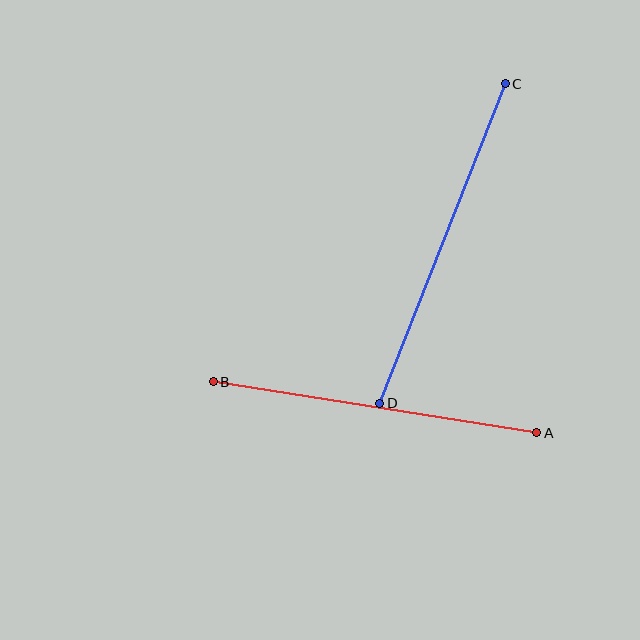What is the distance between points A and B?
The distance is approximately 328 pixels.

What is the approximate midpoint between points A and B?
The midpoint is at approximately (375, 407) pixels.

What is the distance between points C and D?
The distance is approximately 343 pixels.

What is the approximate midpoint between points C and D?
The midpoint is at approximately (443, 243) pixels.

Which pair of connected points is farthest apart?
Points C and D are farthest apart.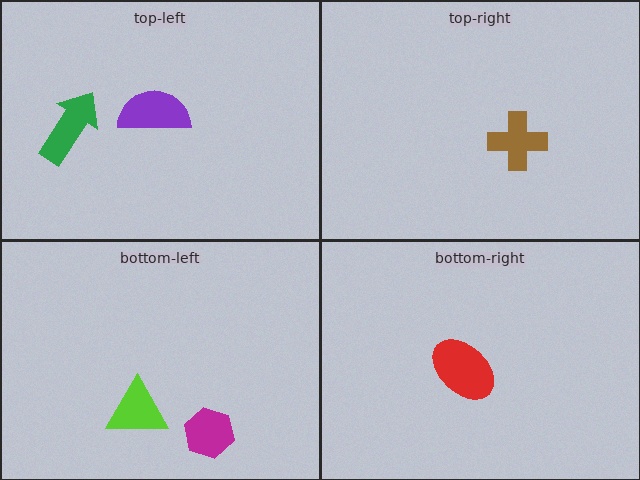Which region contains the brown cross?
The top-right region.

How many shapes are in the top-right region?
1.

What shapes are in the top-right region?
The brown cross.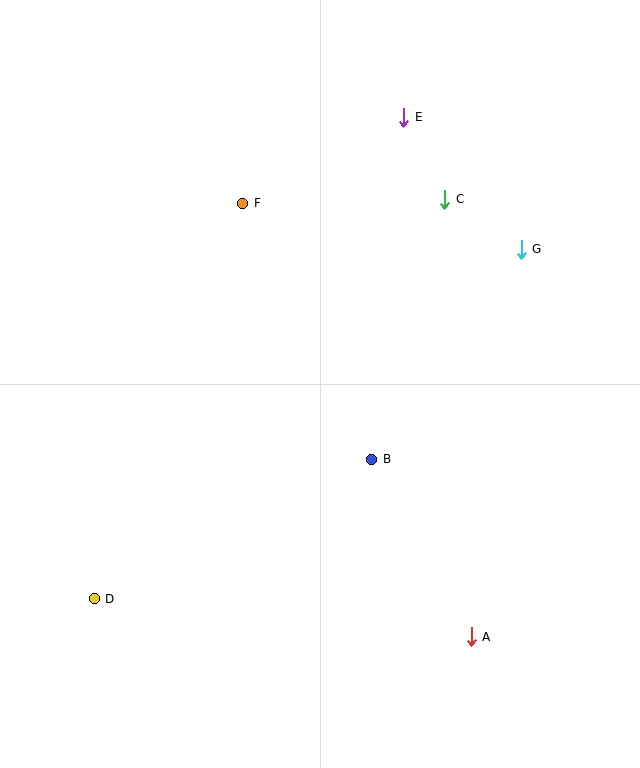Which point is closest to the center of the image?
Point B at (372, 459) is closest to the center.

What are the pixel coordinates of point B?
Point B is at (372, 459).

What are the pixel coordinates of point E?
Point E is at (404, 117).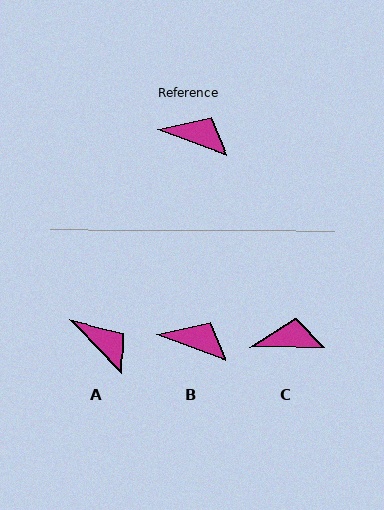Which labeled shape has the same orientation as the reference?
B.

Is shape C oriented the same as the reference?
No, it is off by about 21 degrees.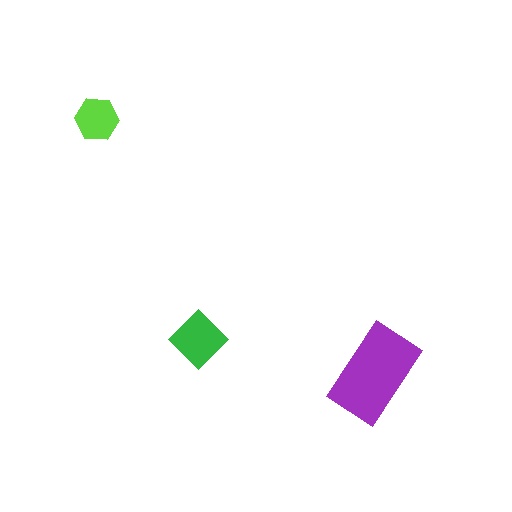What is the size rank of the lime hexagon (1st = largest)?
3rd.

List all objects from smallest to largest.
The lime hexagon, the green diamond, the purple rectangle.